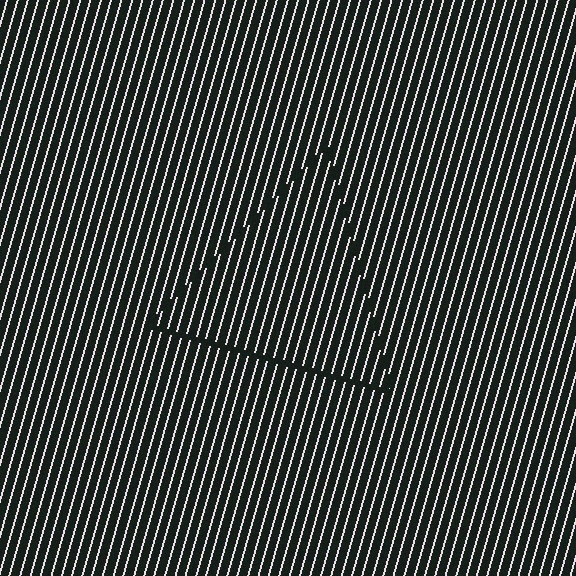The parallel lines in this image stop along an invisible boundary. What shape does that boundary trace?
An illusory triangle. The interior of the shape contains the same grating, shifted by half a period — the contour is defined by the phase discontinuity where line-ends from the inner and outer gratings abut.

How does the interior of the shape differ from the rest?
The interior of the shape contains the same grating, shifted by half a period — the contour is defined by the phase discontinuity where line-ends from the inner and outer gratings abut.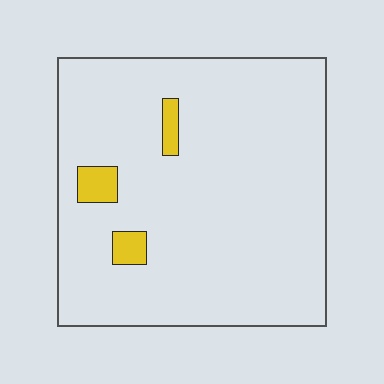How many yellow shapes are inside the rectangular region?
3.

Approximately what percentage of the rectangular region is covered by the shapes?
Approximately 5%.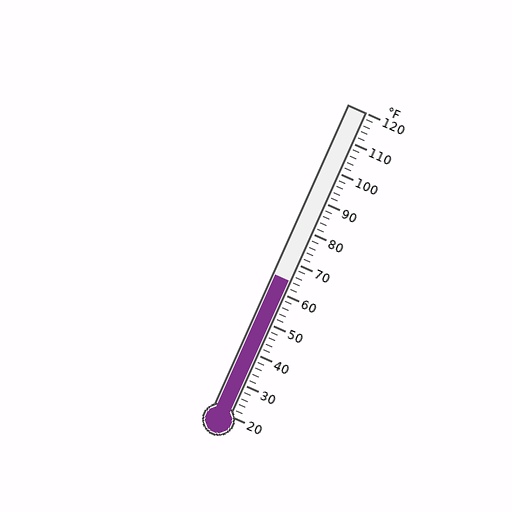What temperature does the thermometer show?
The thermometer shows approximately 64°F.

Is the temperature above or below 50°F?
The temperature is above 50°F.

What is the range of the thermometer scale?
The thermometer scale ranges from 20°F to 120°F.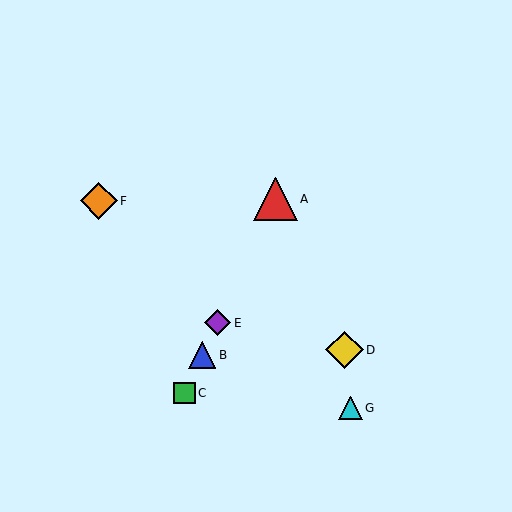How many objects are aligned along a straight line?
4 objects (A, B, C, E) are aligned along a straight line.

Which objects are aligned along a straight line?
Objects A, B, C, E are aligned along a straight line.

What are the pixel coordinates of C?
Object C is at (185, 393).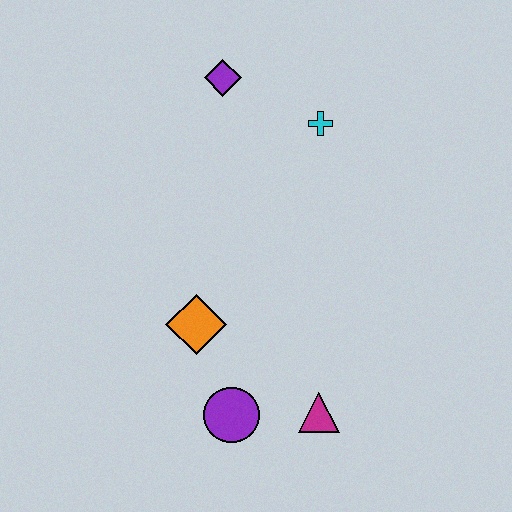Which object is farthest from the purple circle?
The purple diamond is farthest from the purple circle.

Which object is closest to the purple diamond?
The cyan cross is closest to the purple diamond.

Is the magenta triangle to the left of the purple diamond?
No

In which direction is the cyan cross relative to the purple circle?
The cyan cross is above the purple circle.